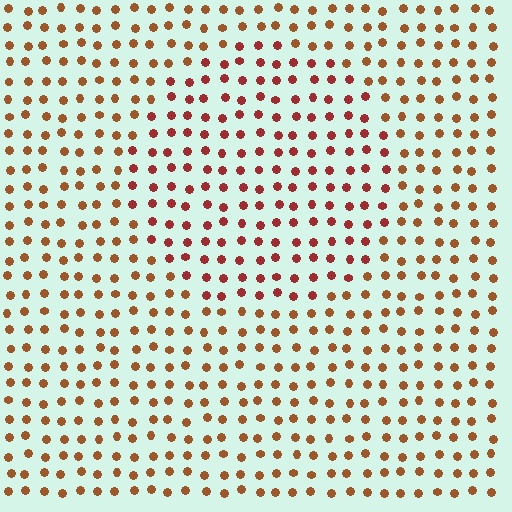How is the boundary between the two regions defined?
The boundary is defined purely by a slight shift in hue (about 26 degrees). Spacing, size, and orientation are identical on both sides.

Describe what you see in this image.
The image is filled with small brown elements in a uniform arrangement. A circle-shaped region is visible where the elements are tinted to a slightly different hue, forming a subtle color boundary.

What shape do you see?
I see a circle.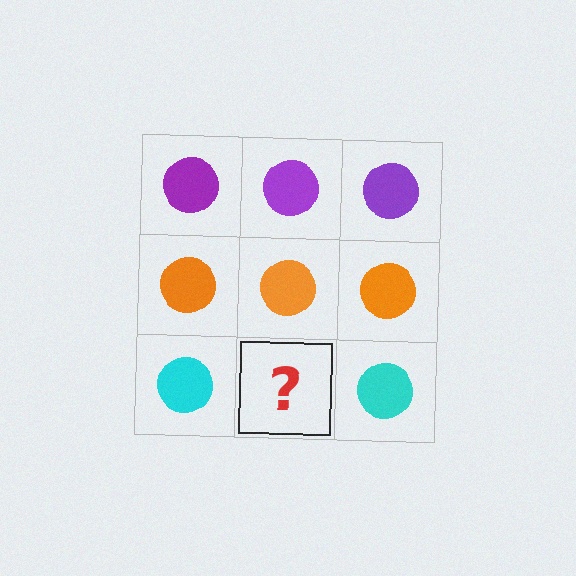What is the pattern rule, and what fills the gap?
The rule is that each row has a consistent color. The gap should be filled with a cyan circle.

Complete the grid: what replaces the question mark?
The question mark should be replaced with a cyan circle.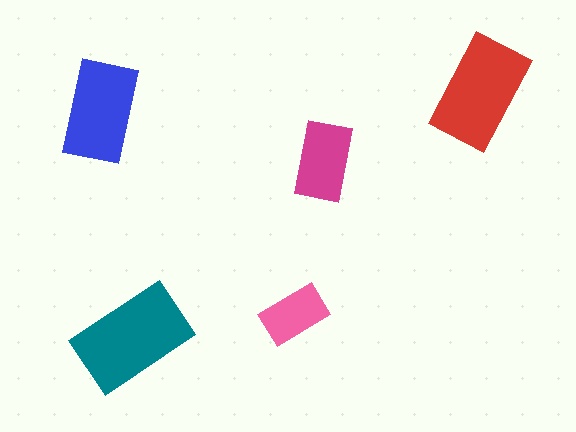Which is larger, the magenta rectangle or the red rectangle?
The red one.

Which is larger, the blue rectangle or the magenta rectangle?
The blue one.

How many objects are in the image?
There are 5 objects in the image.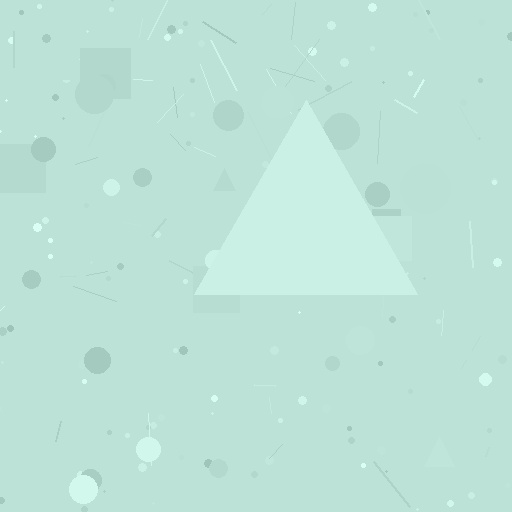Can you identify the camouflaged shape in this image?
The camouflaged shape is a triangle.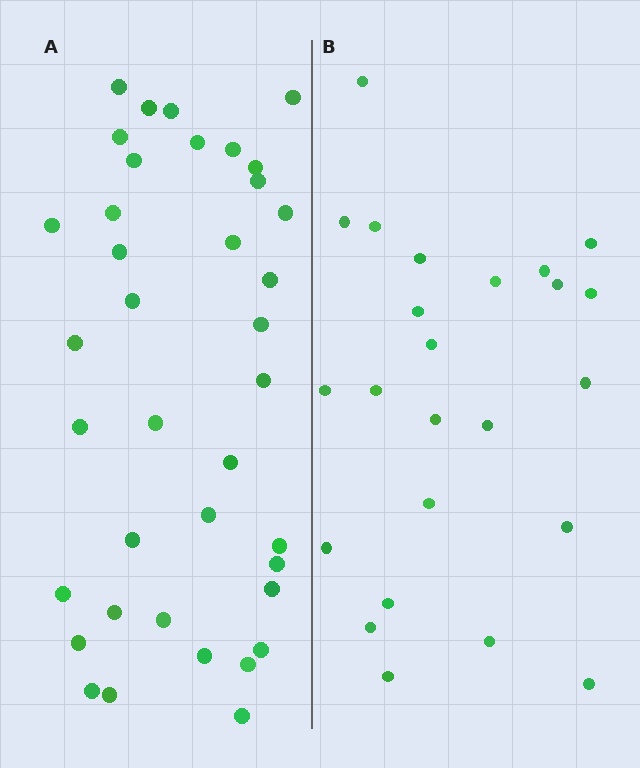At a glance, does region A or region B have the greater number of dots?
Region A (the left region) has more dots.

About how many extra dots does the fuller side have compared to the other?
Region A has approximately 15 more dots than region B.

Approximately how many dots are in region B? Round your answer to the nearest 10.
About 20 dots. (The exact count is 24, which rounds to 20.)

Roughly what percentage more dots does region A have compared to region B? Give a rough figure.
About 60% more.